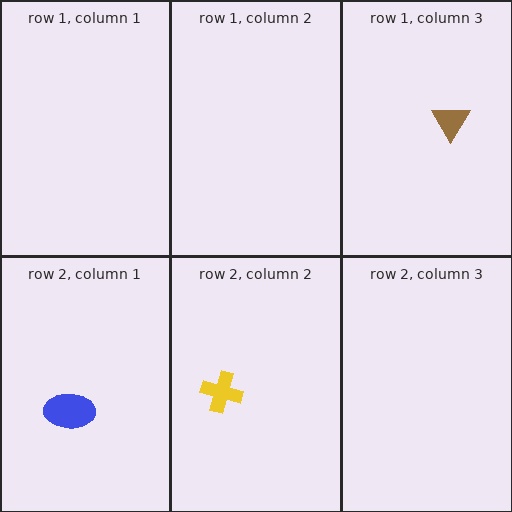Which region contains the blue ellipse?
The row 2, column 1 region.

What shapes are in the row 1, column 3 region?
The brown triangle.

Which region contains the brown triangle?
The row 1, column 3 region.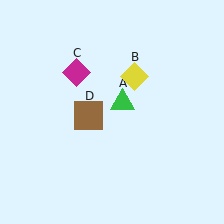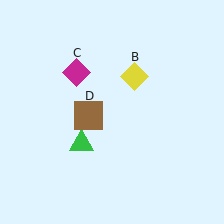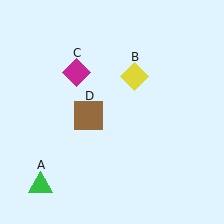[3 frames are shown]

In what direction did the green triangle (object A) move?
The green triangle (object A) moved down and to the left.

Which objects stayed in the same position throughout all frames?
Yellow diamond (object B) and magenta diamond (object C) and brown square (object D) remained stationary.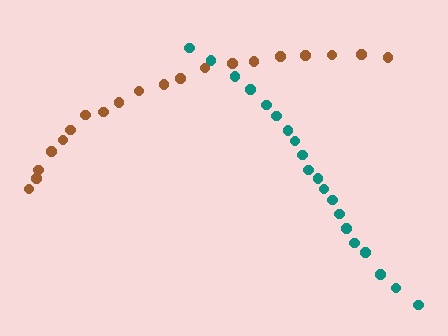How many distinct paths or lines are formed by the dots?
There are 2 distinct paths.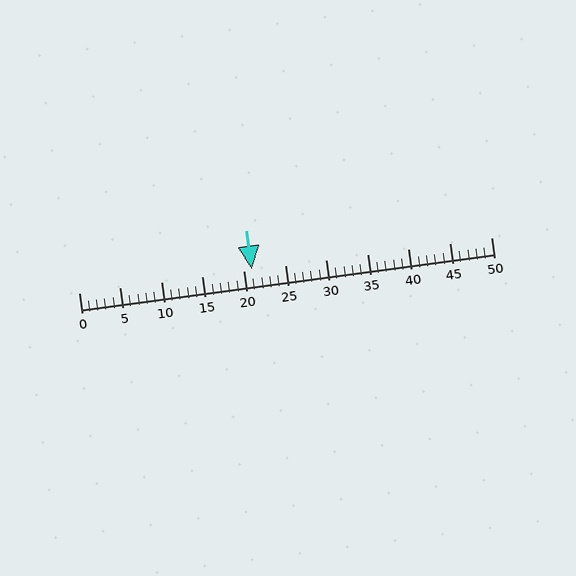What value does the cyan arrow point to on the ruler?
The cyan arrow points to approximately 21.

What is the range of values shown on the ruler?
The ruler shows values from 0 to 50.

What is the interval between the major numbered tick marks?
The major tick marks are spaced 5 units apart.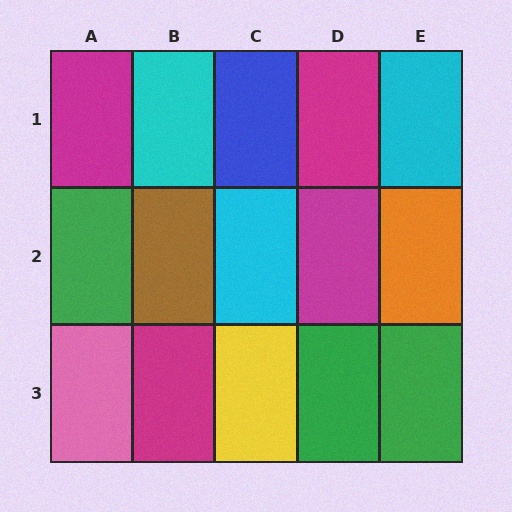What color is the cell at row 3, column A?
Pink.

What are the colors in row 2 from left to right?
Green, brown, cyan, magenta, orange.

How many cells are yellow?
1 cell is yellow.